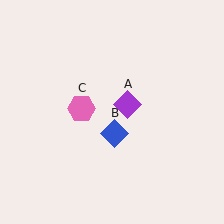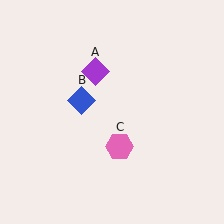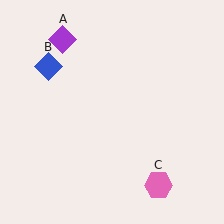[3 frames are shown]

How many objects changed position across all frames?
3 objects changed position: purple diamond (object A), blue diamond (object B), pink hexagon (object C).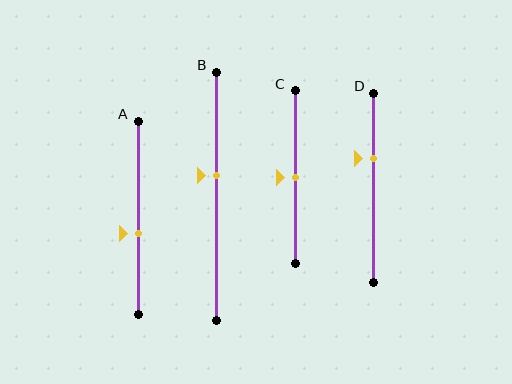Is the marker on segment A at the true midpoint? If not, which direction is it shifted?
No, the marker on segment A is shifted downward by about 8% of the segment length.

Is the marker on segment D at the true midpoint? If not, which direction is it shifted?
No, the marker on segment D is shifted upward by about 15% of the segment length.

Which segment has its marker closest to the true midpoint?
Segment C has its marker closest to the true midpoint.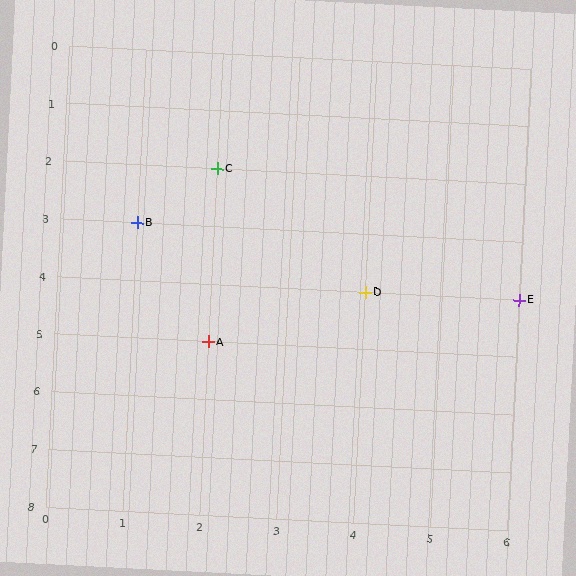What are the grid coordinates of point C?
Point C is at grid coordinates (2, 2).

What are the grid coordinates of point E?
Point E is at grid coordinates (6, 4).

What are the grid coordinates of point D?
Point D is at grid coordinates (4, 4).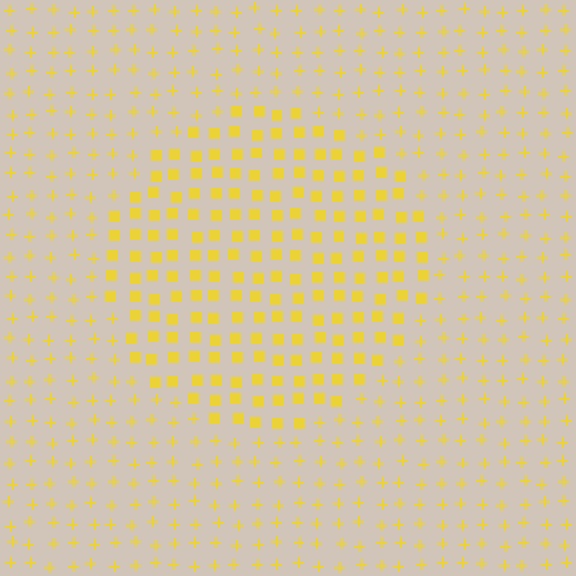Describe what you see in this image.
The image is filled with small yellow elements arranged in a uniform grid. A circle-shaped region contains squares, while the surrounding area contains plus signs. The boundary is defined purely by the change in element shape.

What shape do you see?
I see a circle.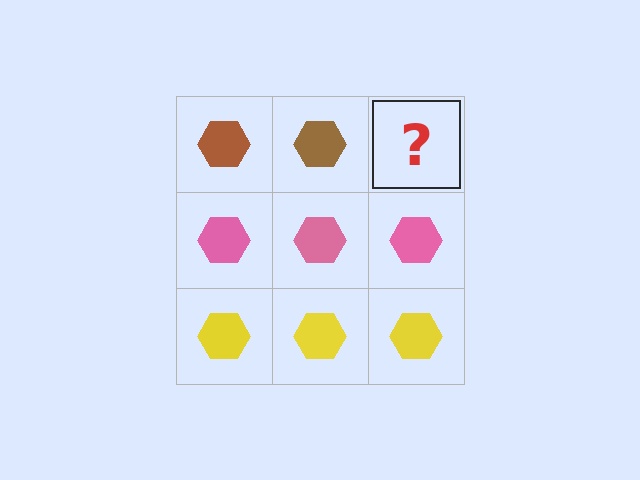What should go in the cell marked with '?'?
The missing cell should contain a brown hexagon.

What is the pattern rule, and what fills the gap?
The rule is that each row has a consistent color. The gap should be filled with a brown hexagon.